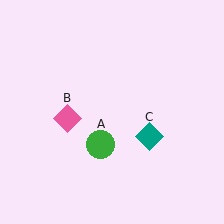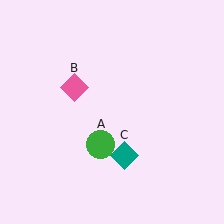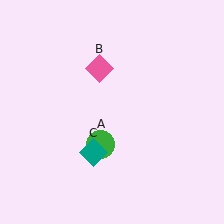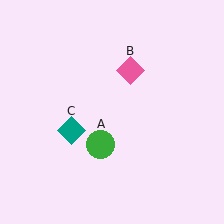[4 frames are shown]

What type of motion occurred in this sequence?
The pink diamond (object B), teal diamond (object C) rotated clockwise around the center of the scene.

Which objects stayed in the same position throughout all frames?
Green circle (object A) remained stationary.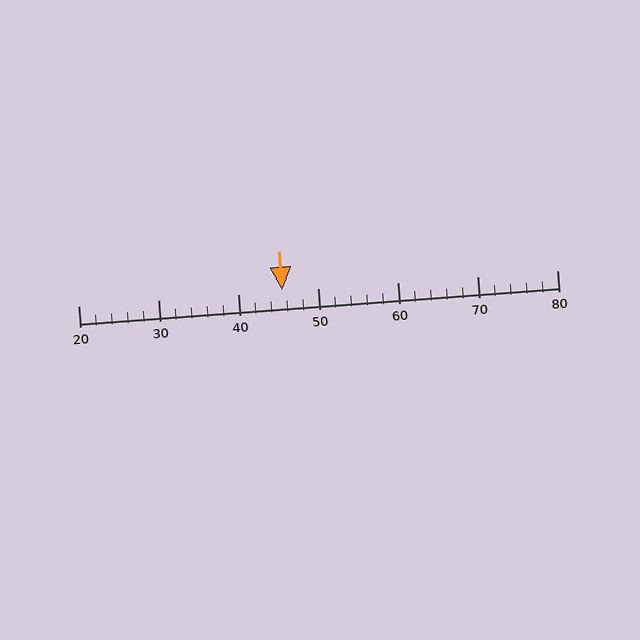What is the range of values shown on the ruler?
The ruler shows values from 20 to 80.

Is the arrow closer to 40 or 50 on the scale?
The arrow is closer to 50.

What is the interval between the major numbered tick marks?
The major tick marks are spaced 10 units apart.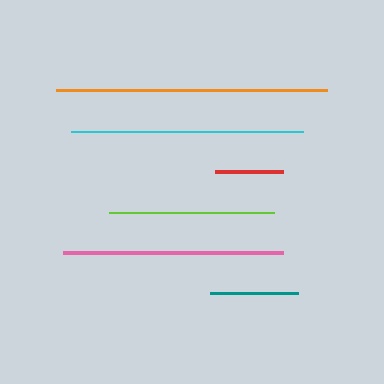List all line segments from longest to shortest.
From longest to shortest: orange, cyan, pink, lime, teal, red.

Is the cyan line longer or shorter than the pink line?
The cyan line is longer than the pink line.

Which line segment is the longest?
The orange line is the longest at approximately 271 pixels.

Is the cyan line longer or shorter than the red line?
The cyan line is longer than the red line.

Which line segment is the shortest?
The red line is the shortest at approximately 67 pixels.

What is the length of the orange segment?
The orange segment is approximately 271 pixels long.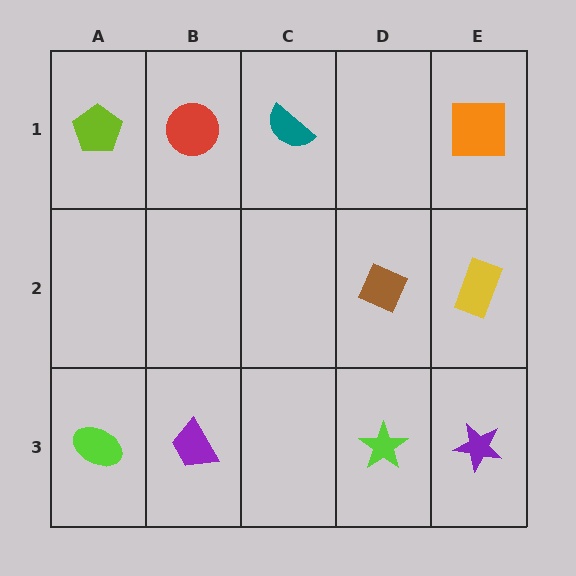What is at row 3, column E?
A purple star.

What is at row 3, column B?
A purple trapezoid.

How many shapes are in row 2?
2 shapes.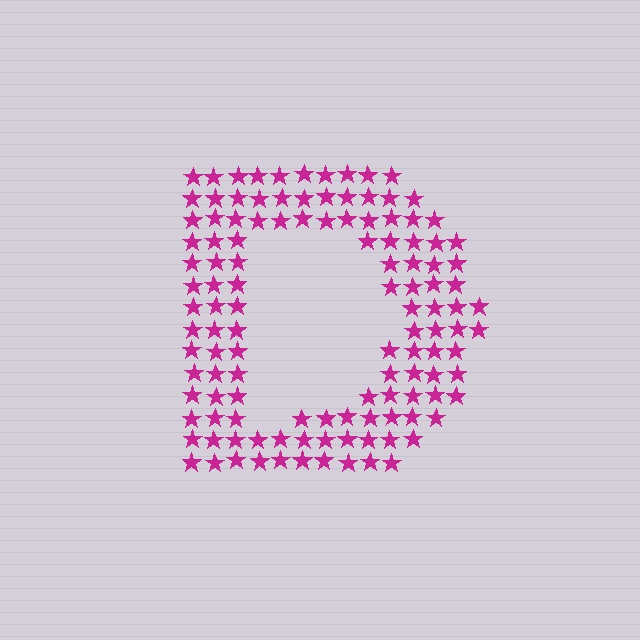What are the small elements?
The small elements are stars.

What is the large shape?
The large shape is the letter D.